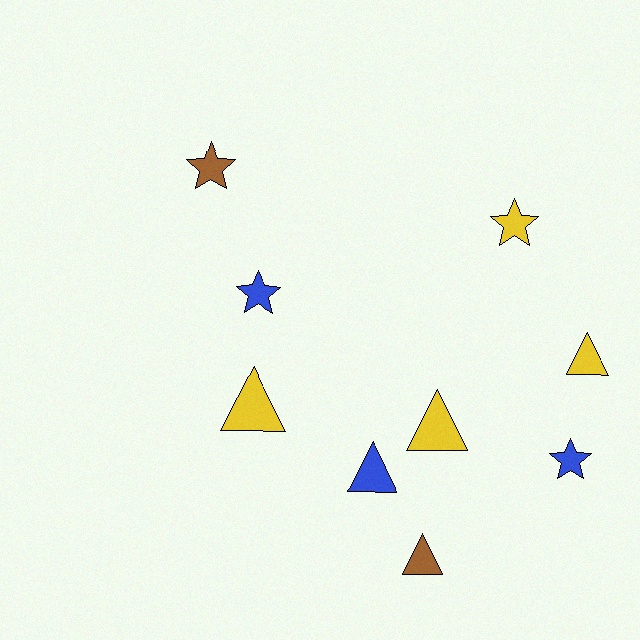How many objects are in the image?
There are 9 objects.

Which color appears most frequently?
Yellow, with 4 objects.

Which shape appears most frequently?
Triangle, with 5 objects.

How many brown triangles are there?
There is 1 brown triangle.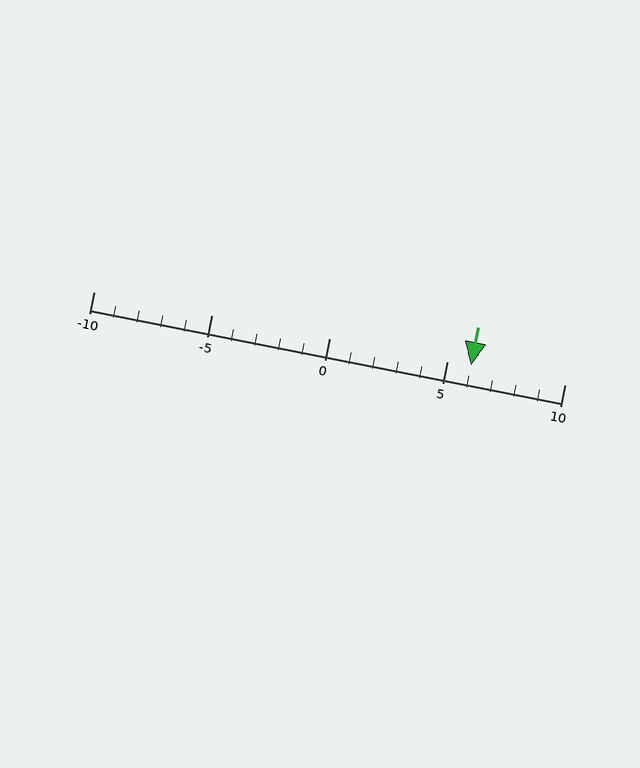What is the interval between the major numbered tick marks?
The major tick marks are spaced 5 units apart.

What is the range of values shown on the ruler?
The ruler shows values from -10 to 10.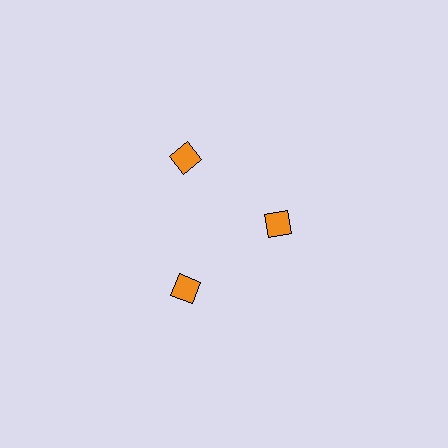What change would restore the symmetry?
The symmetry would be restored by moving it outward, back onto the ring so that all 3 diamonds sit at equal angles and equal distance from the center.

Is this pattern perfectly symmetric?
No. The 3 orange diamonds are arranged in a ring, but one element near the 3 o'clock position is pulled inward toward the center, breaking the 3-fold rotational symmetry.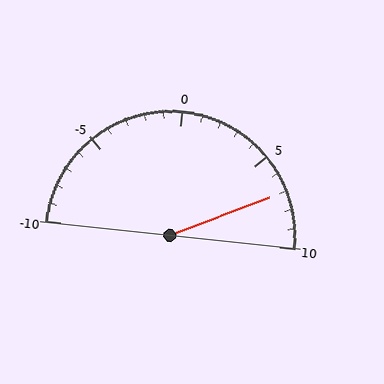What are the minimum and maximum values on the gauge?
The gauge ranges from -10 to 10.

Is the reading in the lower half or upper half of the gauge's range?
The reading is in the upper half of the range (-10 to 10).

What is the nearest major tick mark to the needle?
The nearest major tick mark is 5.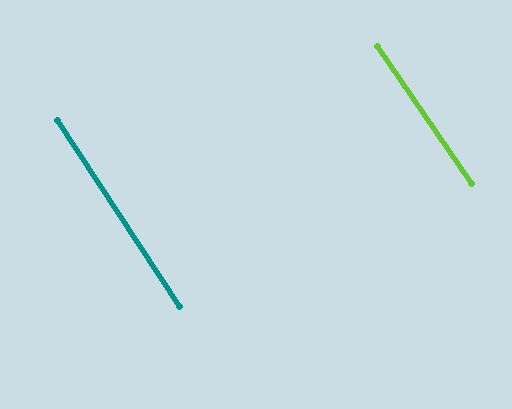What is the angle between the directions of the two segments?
Approximately 1 degree.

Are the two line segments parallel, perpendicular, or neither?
Parallel — their directions differ by only 1.2°.